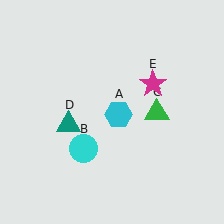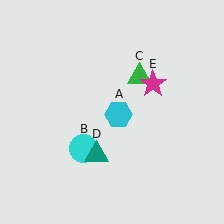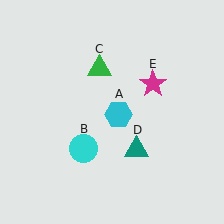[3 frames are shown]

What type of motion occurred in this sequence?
The green triangle (object C), teal triangle (object D) rotated counterclockwise around the center of the scene.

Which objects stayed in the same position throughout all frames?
Cyan hexagon (object A) and cyan circle (object B) and magenta star (object E) remained stationary.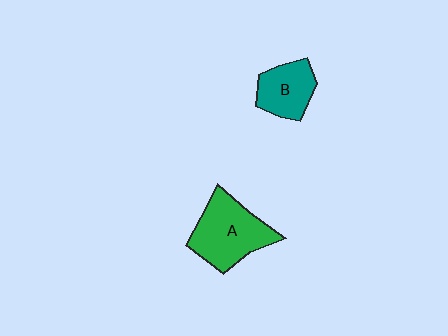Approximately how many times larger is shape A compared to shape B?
Approximately 1.6 times.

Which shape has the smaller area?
Shape B (teal).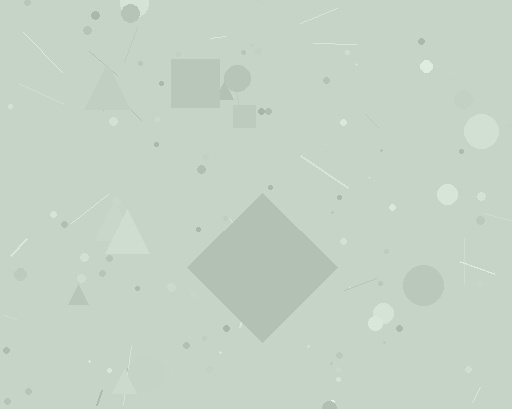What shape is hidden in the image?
A diamond is hidden in the image.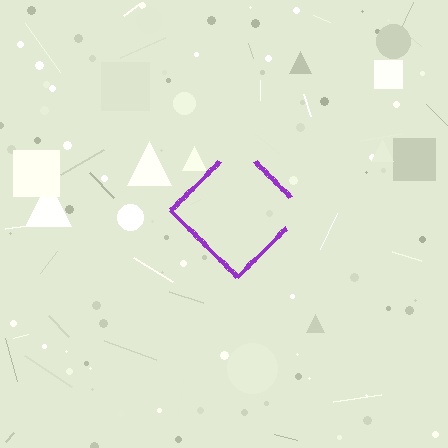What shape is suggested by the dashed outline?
The dashed outline suggests a diamond.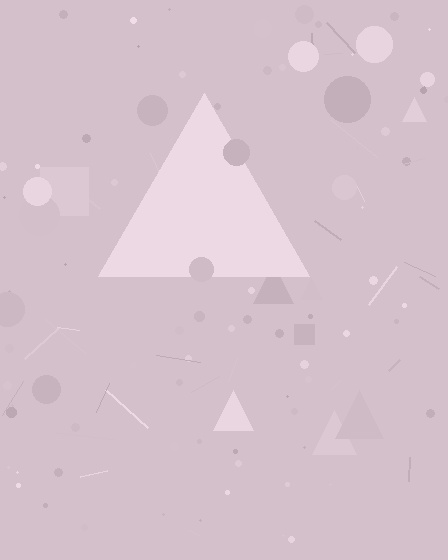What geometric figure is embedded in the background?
A triangle is embedded in the background.